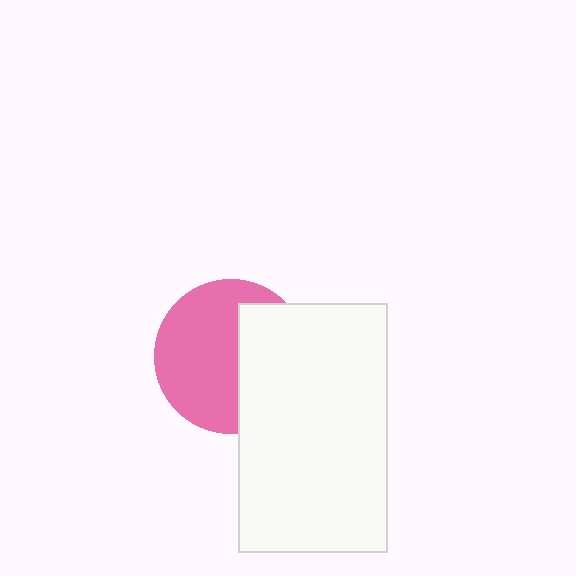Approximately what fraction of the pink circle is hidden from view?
Roughly 40% of the pink circle is hidden behind the white rectangle.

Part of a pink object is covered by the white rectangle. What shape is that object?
It is a circle.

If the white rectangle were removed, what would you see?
You would see the complete pink circle.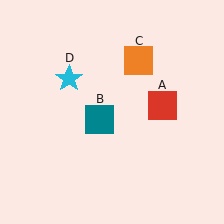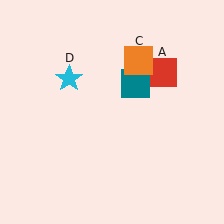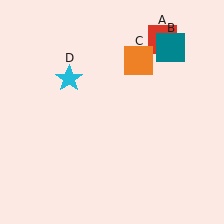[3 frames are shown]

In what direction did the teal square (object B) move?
The teal square (object B) moved up and to the right.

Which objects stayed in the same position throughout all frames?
Orange square (object C) and cyan star (object D) remained stationary.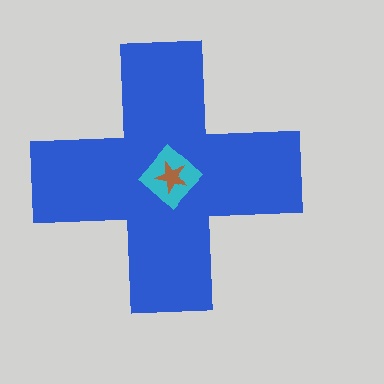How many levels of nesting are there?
3.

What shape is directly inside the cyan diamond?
The brown star.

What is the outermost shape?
The blue cross.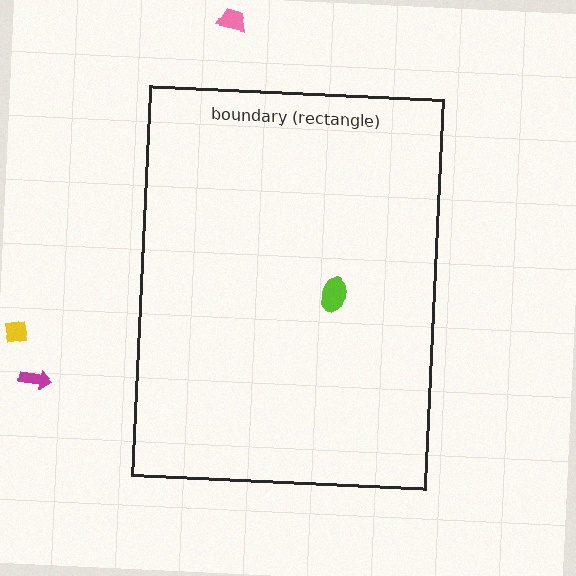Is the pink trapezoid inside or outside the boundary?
Outside.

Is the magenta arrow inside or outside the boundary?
Outside.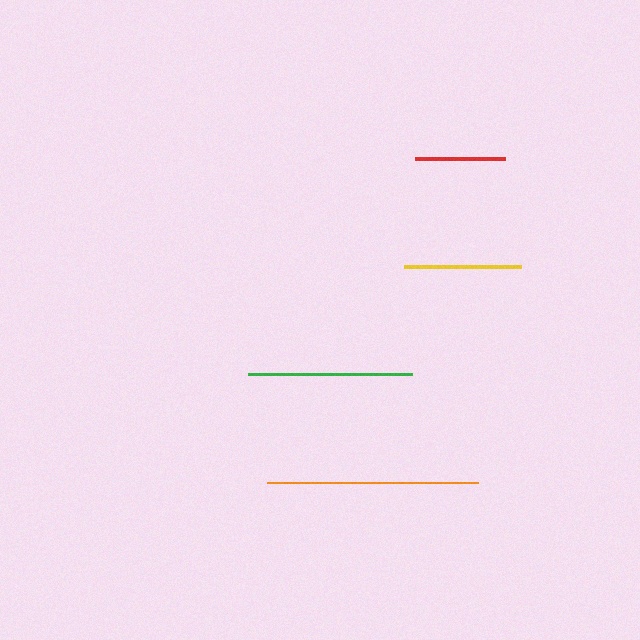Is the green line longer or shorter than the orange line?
The orange line is longer than the green line.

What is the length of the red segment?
The red segment is approximately 90 pixels long.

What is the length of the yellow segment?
The yellow segment is approximately 117 pixels long.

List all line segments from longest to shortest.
From longest to shortest: orange, green, yellow, red.